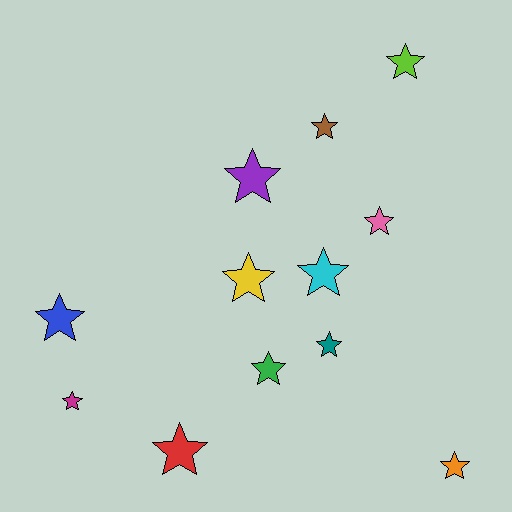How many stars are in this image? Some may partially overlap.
There are 12 stars.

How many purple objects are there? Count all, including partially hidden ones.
There is 1 purple object.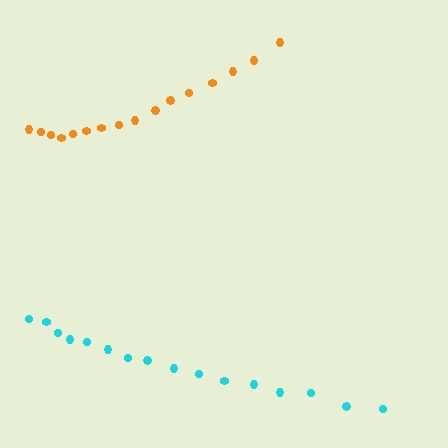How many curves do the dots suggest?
There are 2 distinct paths.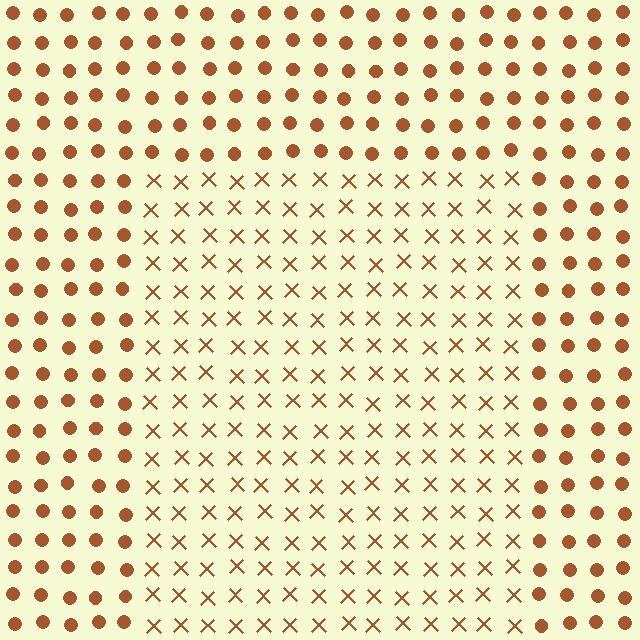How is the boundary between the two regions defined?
The boundary is defined by a change in element shape: X marks inside vs. circles outside. All elements share the same color and spacing.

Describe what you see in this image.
The image is filled with small brown elements arranged in a uniform grid. A rectangle-shaped region contains X marks, while the surrounding area contains circles. The boundary is defined purely by the change in element shape.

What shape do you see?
I see a rectangle.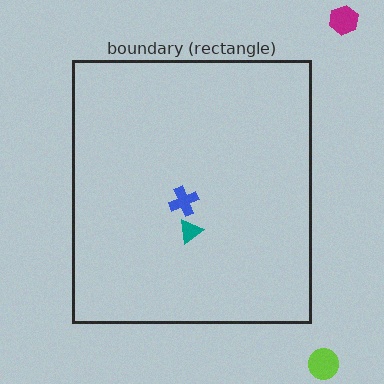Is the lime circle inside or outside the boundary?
Outside.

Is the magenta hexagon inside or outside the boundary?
Outside.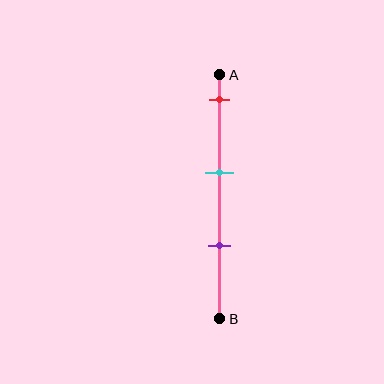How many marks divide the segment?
There are 3 marks dividing the segment.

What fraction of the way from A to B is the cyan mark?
The cyan mark is approximately 40% (0.4) of the way from A to B.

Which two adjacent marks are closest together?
The cyan and purple marks are the closest adjacent pair.